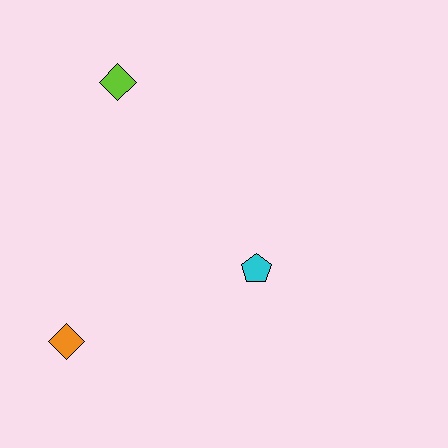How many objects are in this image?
There are 3 objects.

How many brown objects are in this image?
There are no brown objects.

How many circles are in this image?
There are no circles.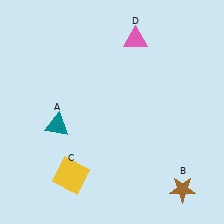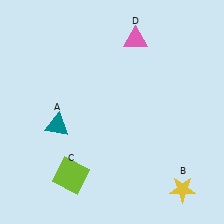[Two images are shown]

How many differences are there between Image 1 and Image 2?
There are 2 differences between the two images.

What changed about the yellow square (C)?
In Image 1, C is yellow. In Image 2, it changed to lime.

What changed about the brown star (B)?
In Image 1, B is brown. In Image 2, it changed to yellow.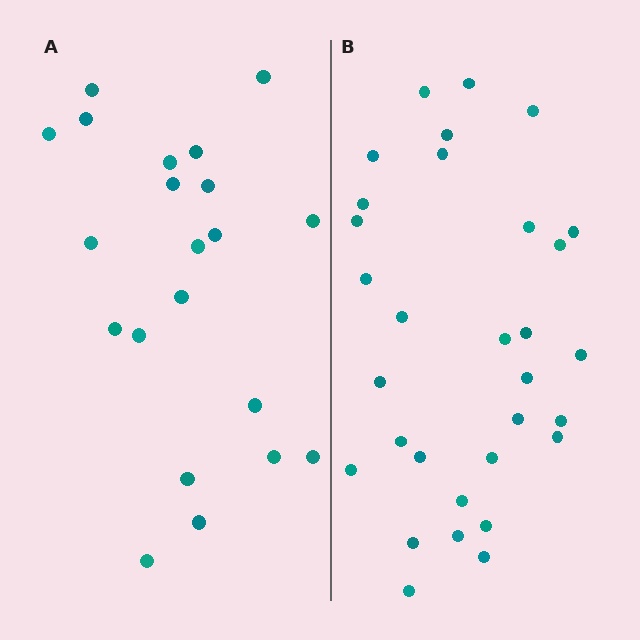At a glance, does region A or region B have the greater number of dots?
Region B (the right region) has more dots.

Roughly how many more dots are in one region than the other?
Region B has roughly 10 or so more dots than region A.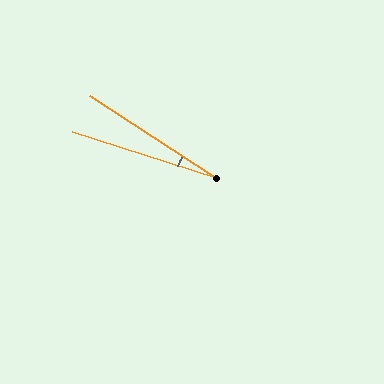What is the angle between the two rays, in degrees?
Approximately 15 degrees.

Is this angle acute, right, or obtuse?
It is acute.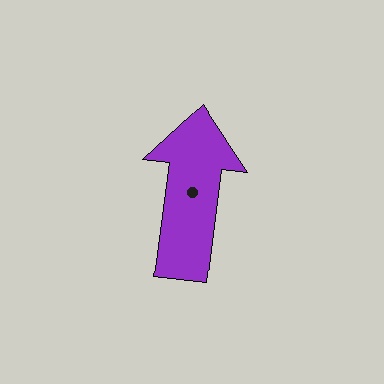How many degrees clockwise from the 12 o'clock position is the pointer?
Approximately 7 degrees.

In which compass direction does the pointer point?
North.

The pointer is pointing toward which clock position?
Roughly 12 o'clock.